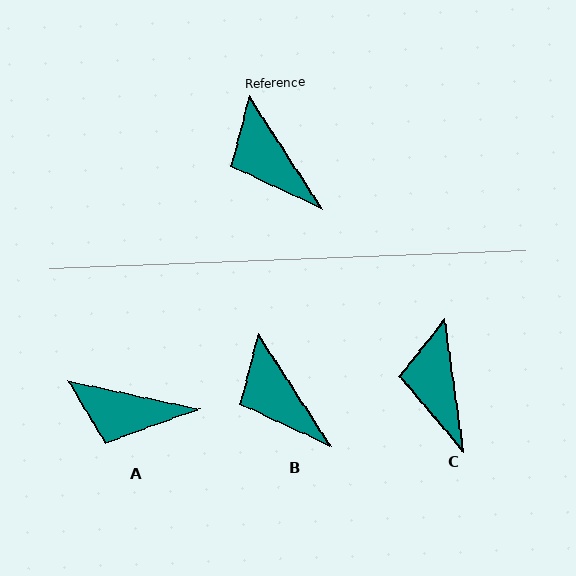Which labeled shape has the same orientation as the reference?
B.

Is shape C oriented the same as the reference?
No, it is off by about 25 degrees.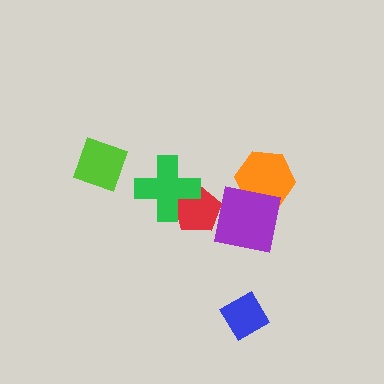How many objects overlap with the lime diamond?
0 objects overlap with the lime diamond.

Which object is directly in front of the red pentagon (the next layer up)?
The green cross is directly in front of the red pentagon.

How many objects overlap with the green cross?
1 object overlaps with the green cross.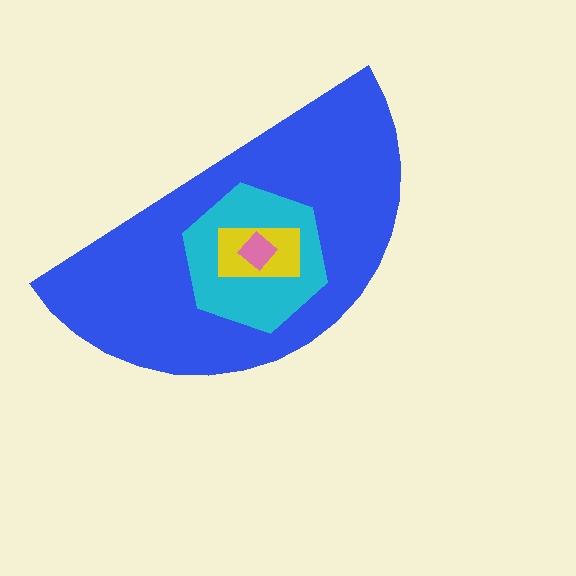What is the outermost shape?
The blue semicircle.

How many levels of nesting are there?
4.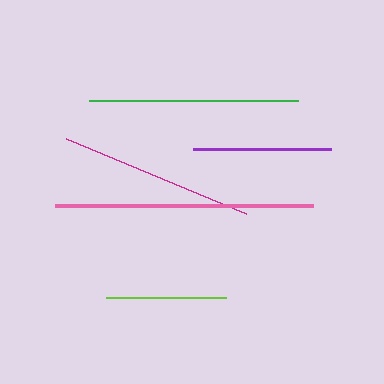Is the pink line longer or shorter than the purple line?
The pink line is longer than the purple line.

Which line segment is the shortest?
The lime line is the shortest at approximately 120 pixels.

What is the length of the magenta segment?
The magenta segment is approximately 195 pixels long.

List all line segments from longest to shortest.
From longest to shortest: pink, green, magenta, purple, lime.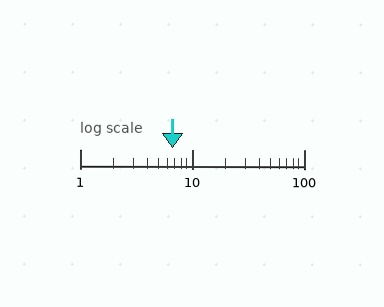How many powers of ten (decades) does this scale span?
The scale spans 2 decades, from 1 to 100.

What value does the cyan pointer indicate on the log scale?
The pointer indicates approximately 6.7.